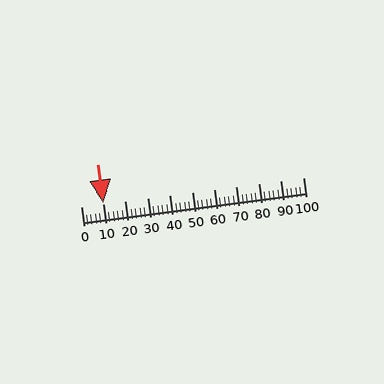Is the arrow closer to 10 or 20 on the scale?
The arrow is closer to 10.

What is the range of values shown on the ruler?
The ruler shows values from 0 to 100.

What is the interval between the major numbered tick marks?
The major tick marks are spaced 10 units apart.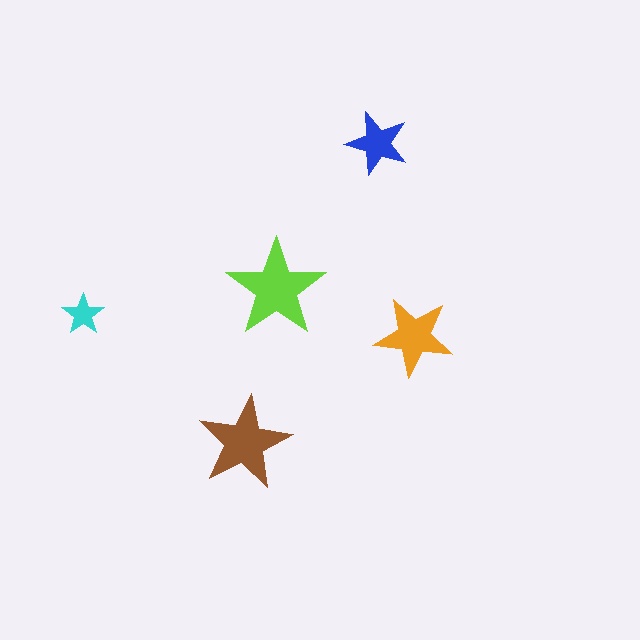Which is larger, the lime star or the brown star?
The lime one.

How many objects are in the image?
There are 5 objects in the image.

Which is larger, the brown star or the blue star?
The brown one.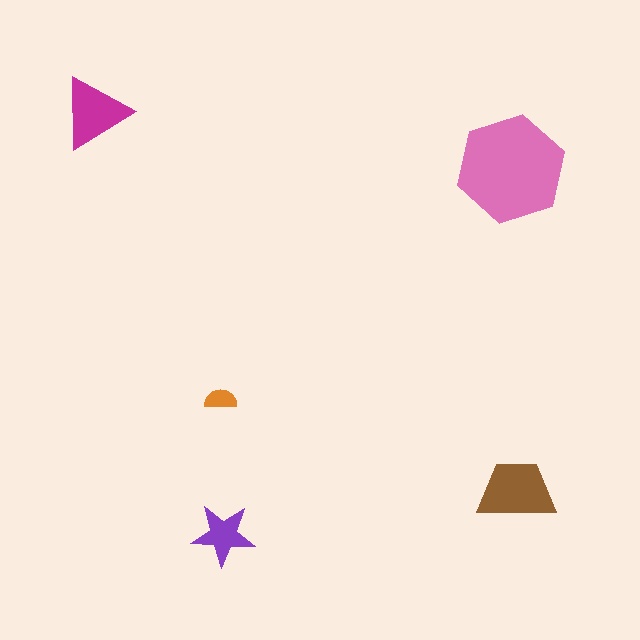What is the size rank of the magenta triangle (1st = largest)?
3rd.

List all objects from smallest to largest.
The orange semicircle, the purple star, the magenta triangle, the brown trapezoid, the pink hexagon.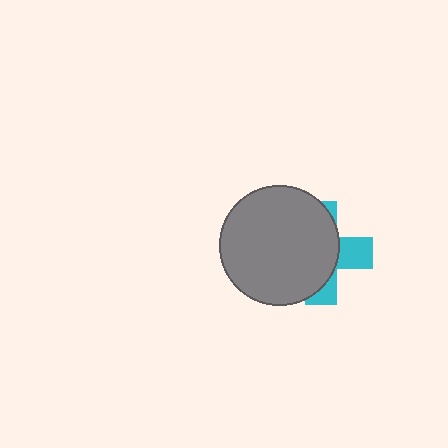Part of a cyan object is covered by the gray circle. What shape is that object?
It is a cross.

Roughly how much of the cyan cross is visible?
A small part of it is visible (roughly 33%).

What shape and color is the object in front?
The object in front is a gray circle.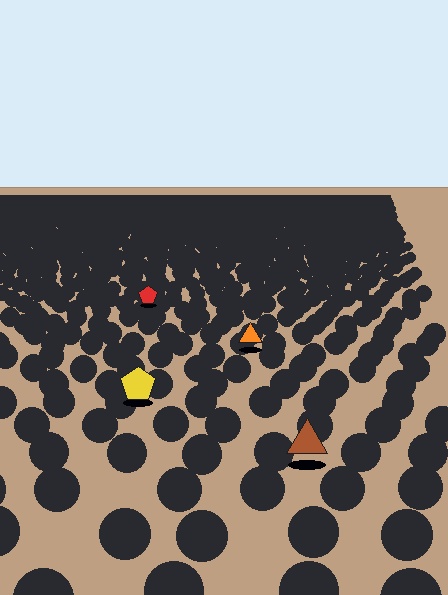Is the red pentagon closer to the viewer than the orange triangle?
No. The orange triangle is closer — you can tell from the texture gradient: the ground texture is coarser near it.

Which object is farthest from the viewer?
The red pentagon is farthest from the viewer. It appears smaller and the ground texture around it is denser.